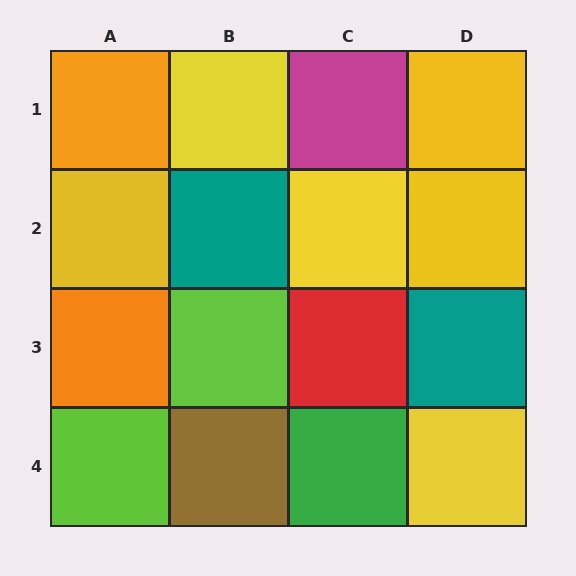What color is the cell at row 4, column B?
Brown.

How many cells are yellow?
6 cells are yellow.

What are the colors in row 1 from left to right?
Orange, yellow, magenta, yellow.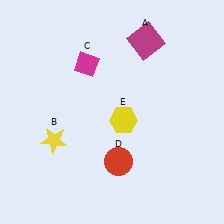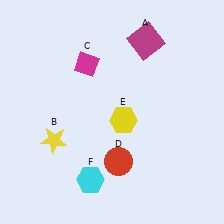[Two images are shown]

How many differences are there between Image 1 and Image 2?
There is 1 difference between the two images.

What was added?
A cyan hexagon (F) was added in Image 2.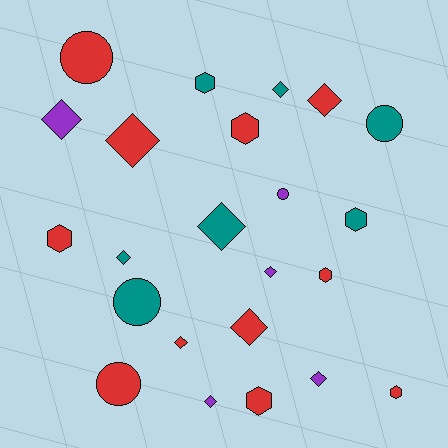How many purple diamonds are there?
There are 4 purple diamonds.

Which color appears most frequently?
Red, with 11 objects.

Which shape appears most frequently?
Diamond, with 11 objects.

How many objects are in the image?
There are 23 objects.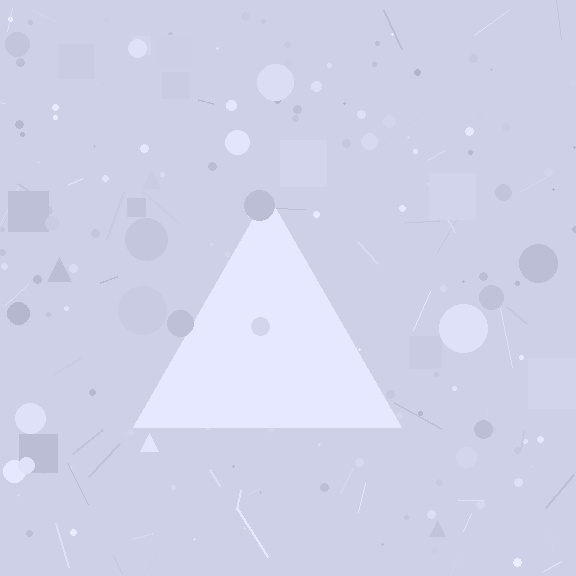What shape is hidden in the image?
A triangle is hidden in the image.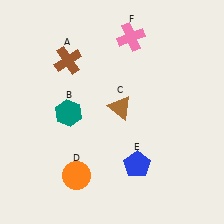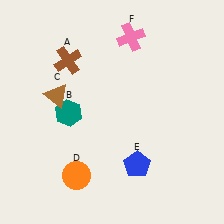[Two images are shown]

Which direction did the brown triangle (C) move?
The brown triangle (C) moved left.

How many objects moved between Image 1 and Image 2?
1 object moved between the two images.